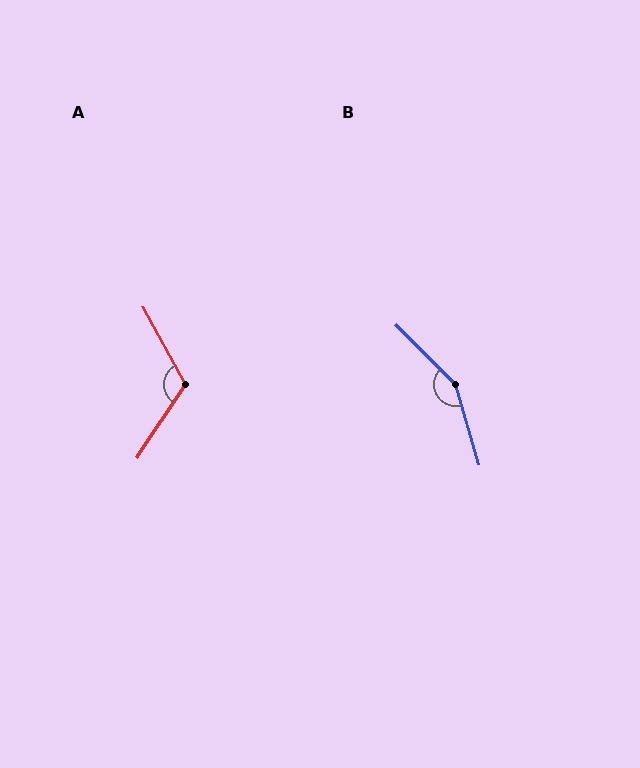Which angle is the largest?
B, at approximately 151 degrees.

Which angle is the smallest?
A, at approximately 118 degrees.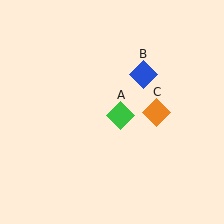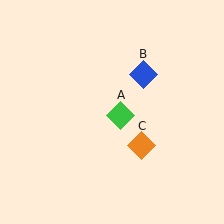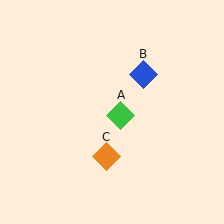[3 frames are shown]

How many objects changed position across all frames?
1 object changed position: orange diamond (object C).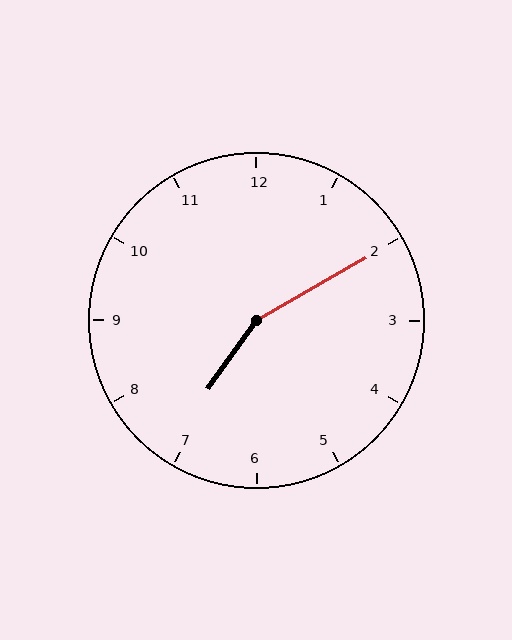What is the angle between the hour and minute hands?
Approximately 155 degrees.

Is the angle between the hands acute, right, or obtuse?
It is obtuse.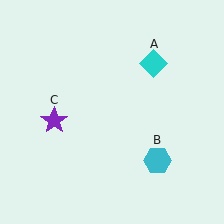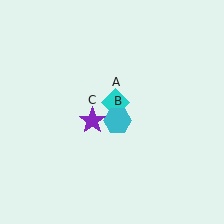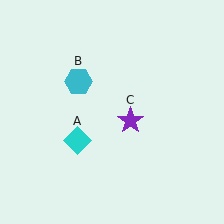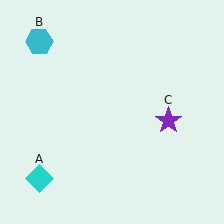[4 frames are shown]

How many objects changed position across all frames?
3 objects changed position: cyan diamond (object A), cyan hexagon (object B), purple star (object C).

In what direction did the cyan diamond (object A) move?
The cyan diamond (object A) moved down and to the left.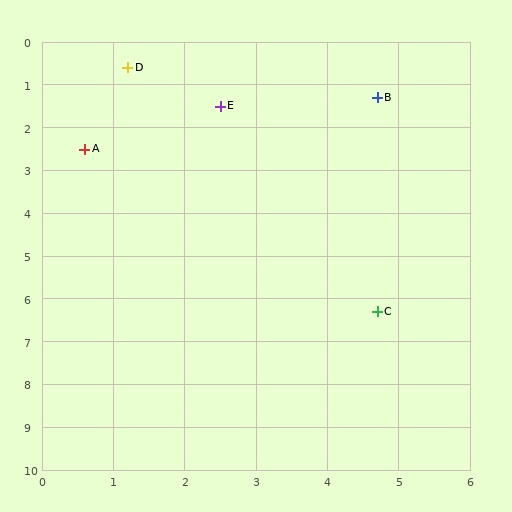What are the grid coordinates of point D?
Point D is at approximately (1.2, 0.6).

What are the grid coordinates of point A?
Point A is at approximately (0.6, 2.5).